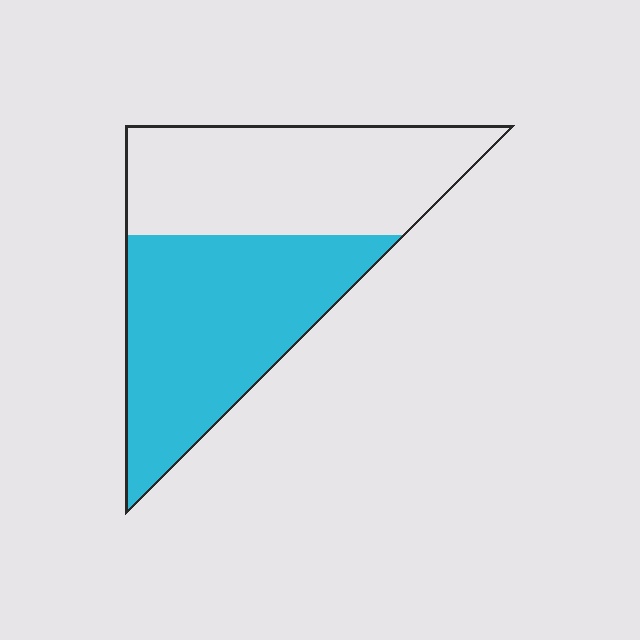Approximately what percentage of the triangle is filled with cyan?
Approximately 50%.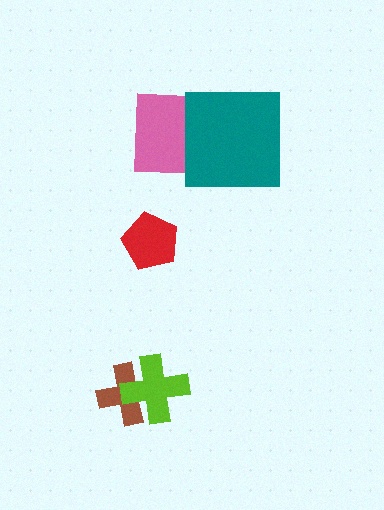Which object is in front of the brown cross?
The lime cross is in front of the brown cross.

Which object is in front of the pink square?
The teal square is in front of the pink square.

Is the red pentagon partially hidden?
No, no other shape covers it.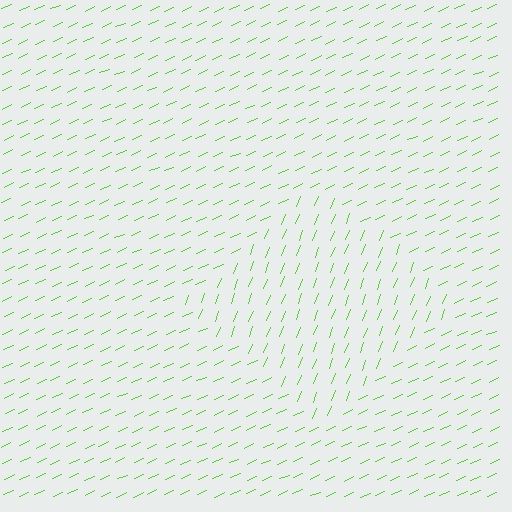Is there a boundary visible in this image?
Yes, there is a texture boundary formed by a change in line orientation.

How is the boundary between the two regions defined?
The boundary is defined purely by a change in line orientation (approximately 45 degrees difference). All lines are the same color and thickness.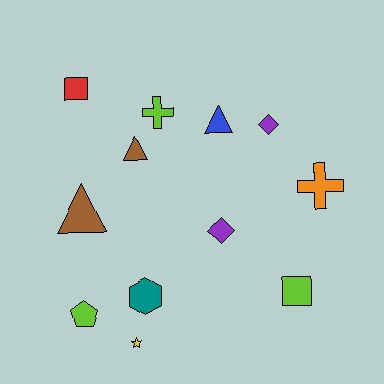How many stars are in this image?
There is 1 star.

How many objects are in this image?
There are 12 objects.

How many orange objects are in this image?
There is 1 orange object.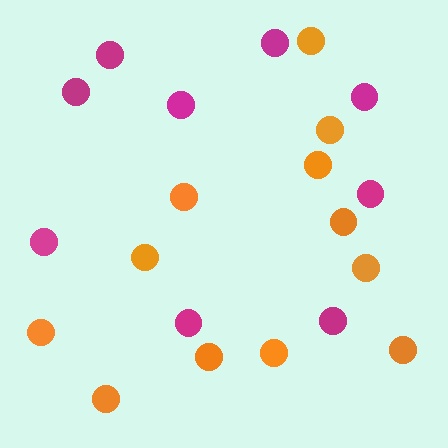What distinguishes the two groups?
There are 2 groups: one group of magenta circles (9) and one group of orange circles (12).